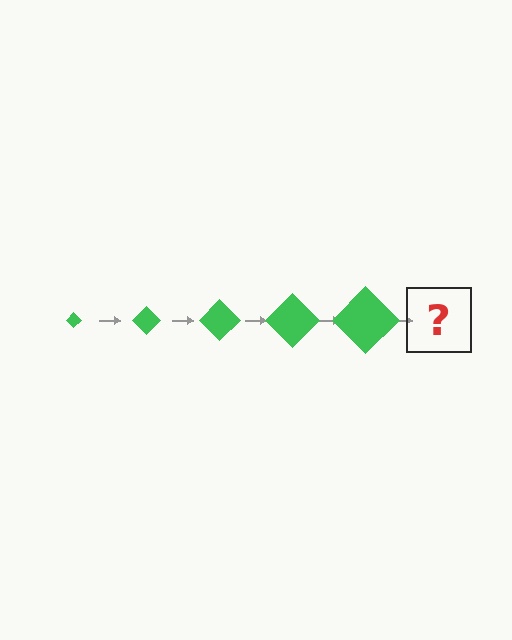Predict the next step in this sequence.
The next step is a green diamond, larger than the previous one.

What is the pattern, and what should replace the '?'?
The pattern is that the diamond gets progressively larger each step. The '?' should be a green diamond, larger than the previous one.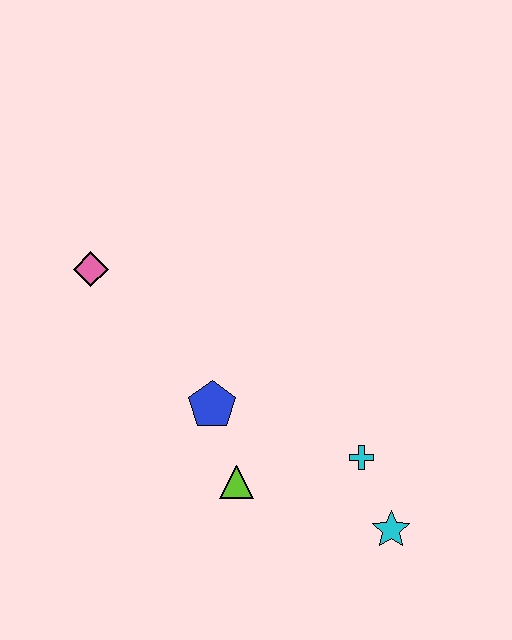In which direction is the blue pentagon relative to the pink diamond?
The blue pentagon is below the pink diamond.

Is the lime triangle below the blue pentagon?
Yes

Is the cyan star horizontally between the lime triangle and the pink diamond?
No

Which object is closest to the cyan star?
The cyan cross is closest to the cyan star.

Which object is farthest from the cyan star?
The pink diamond is farthest from the cyan star.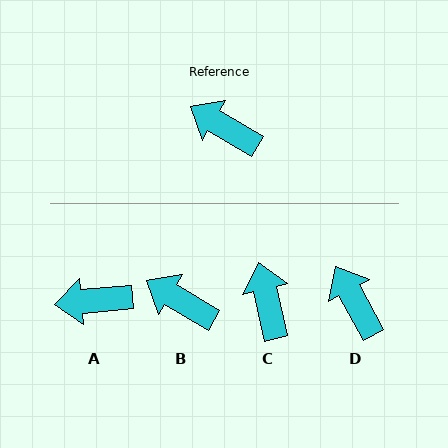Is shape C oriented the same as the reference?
No, it is off by about 46 degrees.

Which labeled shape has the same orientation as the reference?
B.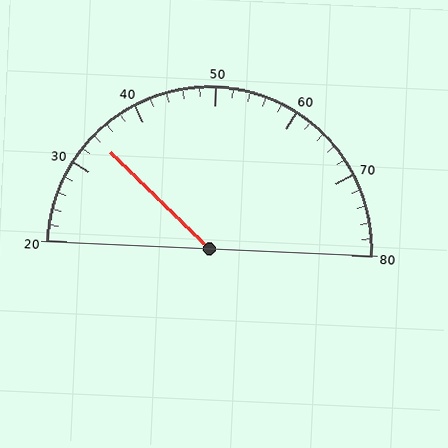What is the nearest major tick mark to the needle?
The nearest major tick mark is 30.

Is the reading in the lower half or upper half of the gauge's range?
The reading is in the lower half of the range (20 to 80).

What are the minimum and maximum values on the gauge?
The gauge ranges from 20 to 80.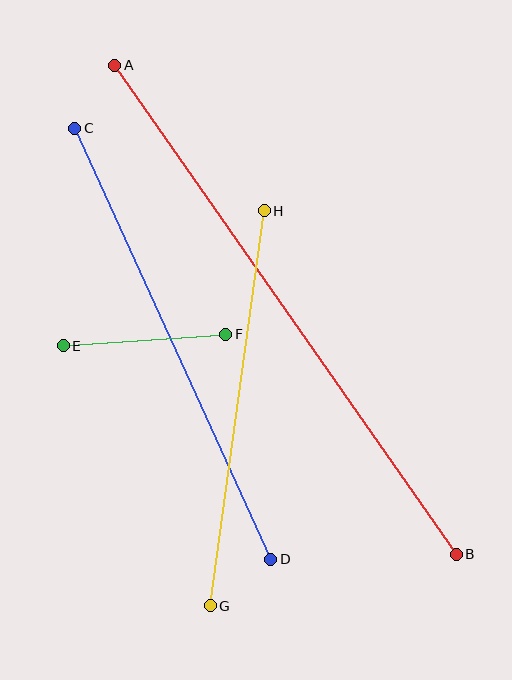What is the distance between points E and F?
The distance is approximately 163 pixels.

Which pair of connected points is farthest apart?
Points A and B are farthest apart.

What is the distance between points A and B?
The distance is approximately 596 pixels.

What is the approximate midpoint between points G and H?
The midpoint is at approximately (237, 408) pixels.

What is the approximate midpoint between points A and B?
The midpoint is at approximately (286, 310) pixels.